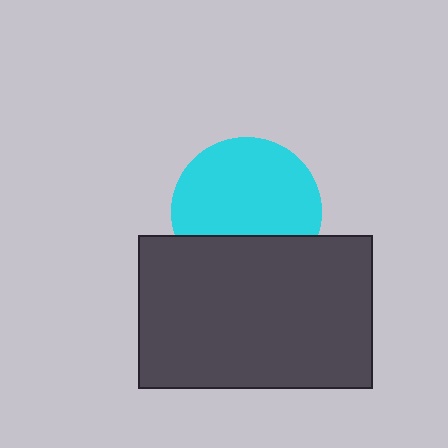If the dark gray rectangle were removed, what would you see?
You would see the complete cyan circle.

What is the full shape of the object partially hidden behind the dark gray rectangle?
The partially hidden object is a cyan circle.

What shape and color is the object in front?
The object in front is a dark gray rectangle.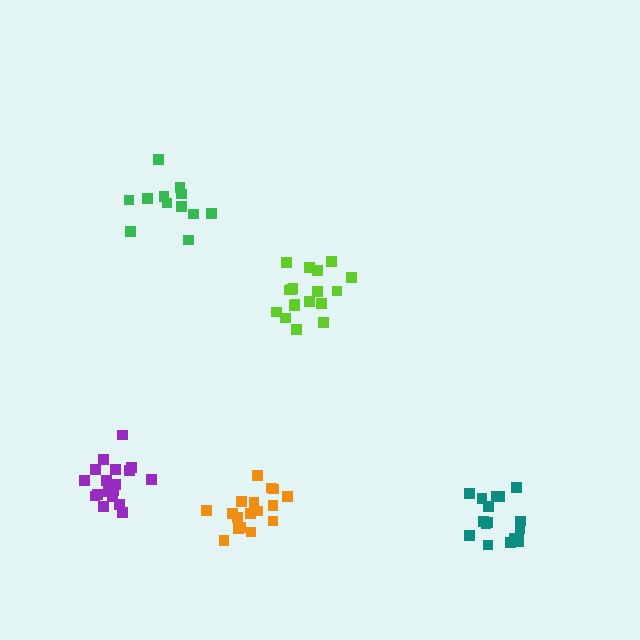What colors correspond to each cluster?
The clusters are colored: lime, purple, orange, teal, green.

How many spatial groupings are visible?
There are 5 spatial groupings.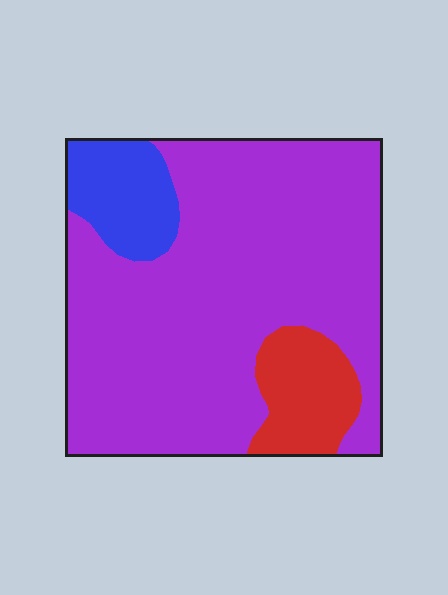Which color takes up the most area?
Purple, at roughly 80%.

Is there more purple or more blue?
Purple.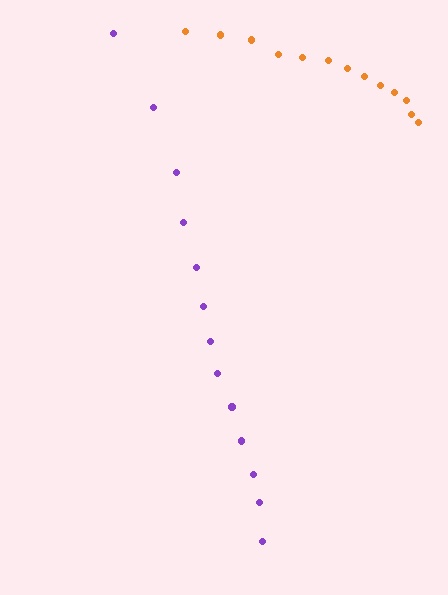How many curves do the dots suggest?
There are 2 distinct paths.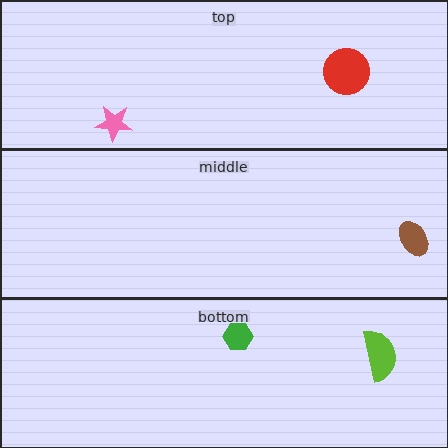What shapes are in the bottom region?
The lime semicircle, the green hexagon.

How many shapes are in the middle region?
1.